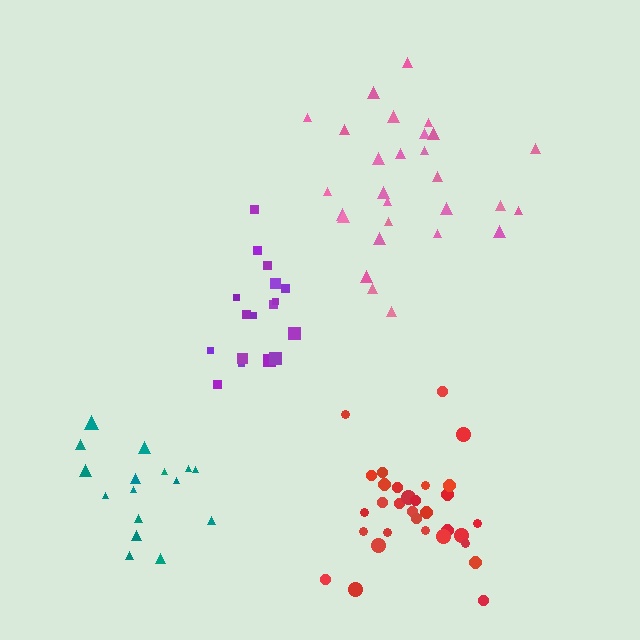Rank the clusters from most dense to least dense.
red, teal, purple, pink.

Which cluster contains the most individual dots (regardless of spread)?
Red (32).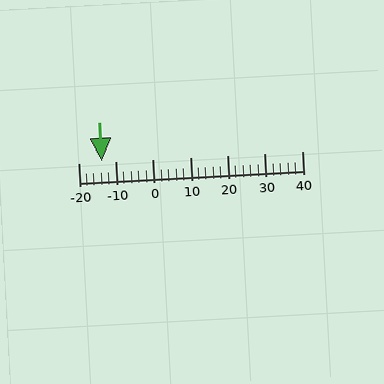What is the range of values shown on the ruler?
The ruler shows values from -20 to 40.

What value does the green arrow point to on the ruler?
The green arrow points to approximately -14.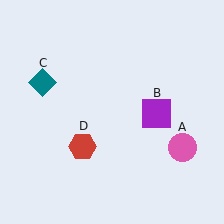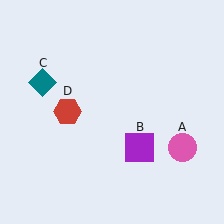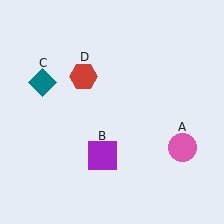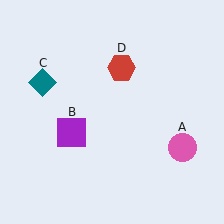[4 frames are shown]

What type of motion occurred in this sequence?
The purple square (object B), red hexagon (object D) rotated clockwise around the center of the scene.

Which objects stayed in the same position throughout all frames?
Pink circle (object A) and teal diamond (object C) remained stationary.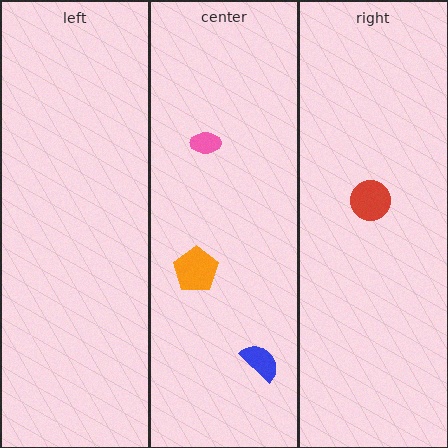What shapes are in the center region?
The blue semicircle, the pink ellipse, the orange pentagon.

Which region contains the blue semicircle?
The center region.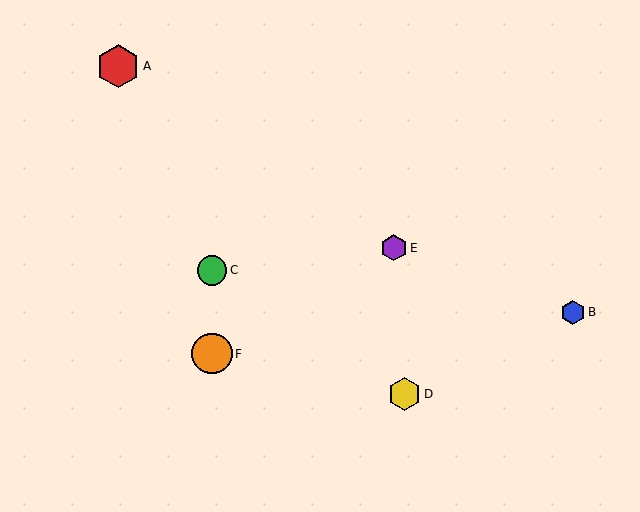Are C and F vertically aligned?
Yes, both are at x≈212.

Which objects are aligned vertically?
Objects C, F are aligned vertically.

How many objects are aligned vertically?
2 objects (C, F) are aligned vertically.